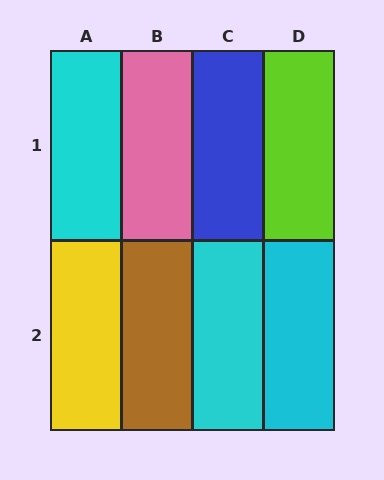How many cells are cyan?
3 cells are cyan.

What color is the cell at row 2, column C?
Cyan.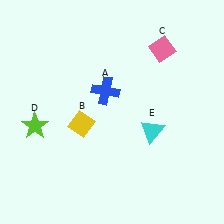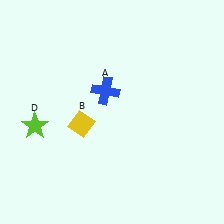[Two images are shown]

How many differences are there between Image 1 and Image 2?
There are 2 differences between the two images.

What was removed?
The pink diamond (C), the cyan triangle (E) were removed in Image 2.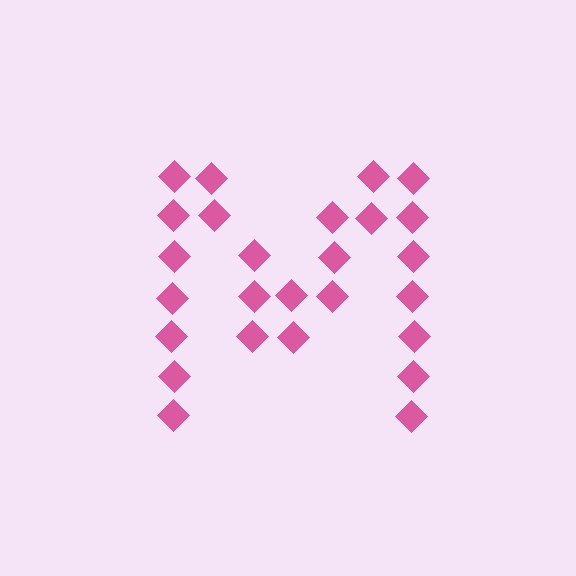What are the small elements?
The small elements are diamonds.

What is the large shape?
The large shape is the letter M.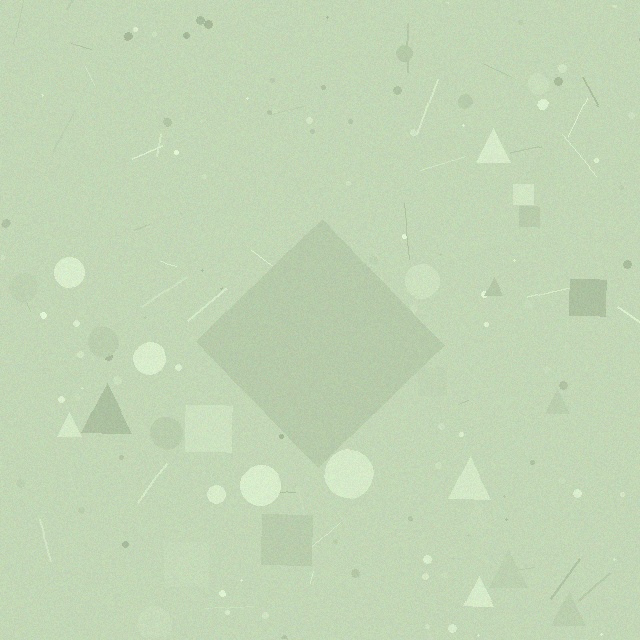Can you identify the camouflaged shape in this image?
The camouflaged shape is a diamond.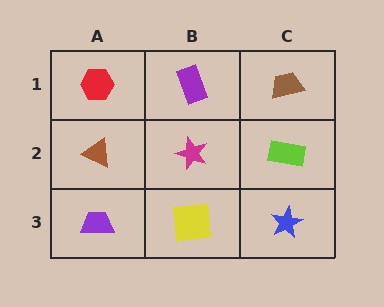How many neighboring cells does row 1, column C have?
2.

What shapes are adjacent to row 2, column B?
A purple rectangle (row 1, column B), a yellow square (row 3, column B), a brown triangle (row 2, column A), a lime rectangle (row 2, column C).